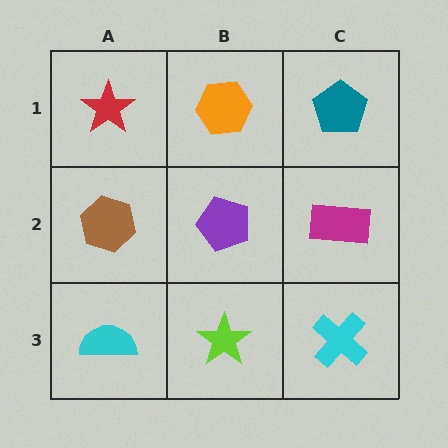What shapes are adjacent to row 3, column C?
A magenta rectangle (row 2, column C), a lime star (row 3, column B).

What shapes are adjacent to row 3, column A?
A brown hexagon (row 2, column A), a lime star (row 3, column B).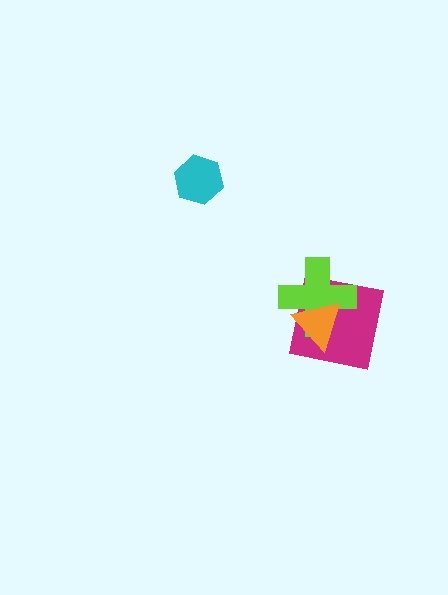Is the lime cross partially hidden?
Yes, it is partially covered by another shape.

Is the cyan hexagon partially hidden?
No, no other shape covers it.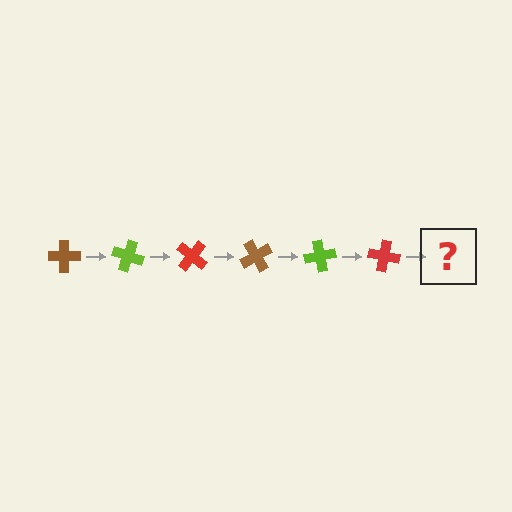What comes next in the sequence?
The next element should be a brown cross, rotated 120 degrees from the start.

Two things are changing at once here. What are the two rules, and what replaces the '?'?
The two rules are that it rotates 20 degrees each step and the color cycles through brown, lime, and red. The '?' should be a brown cross, rotated 120 degrees from the start.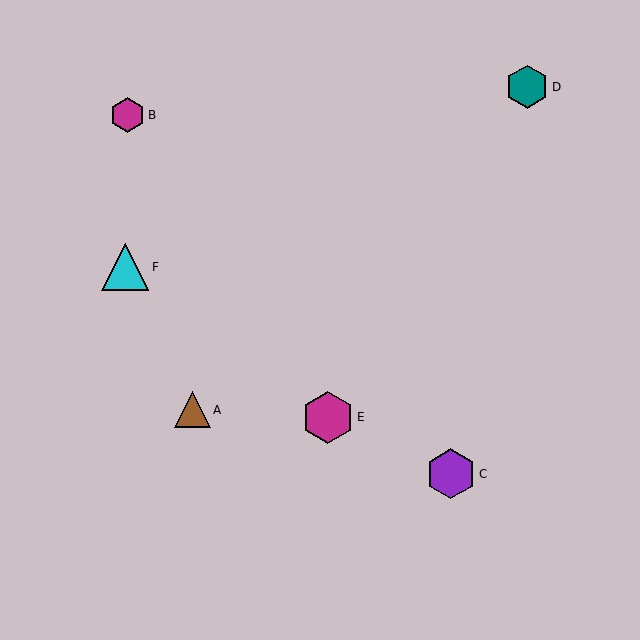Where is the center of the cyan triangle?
The center of the cyan triangle is at (125, 267).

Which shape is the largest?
The magenta hexagon (labeled E) is the largest.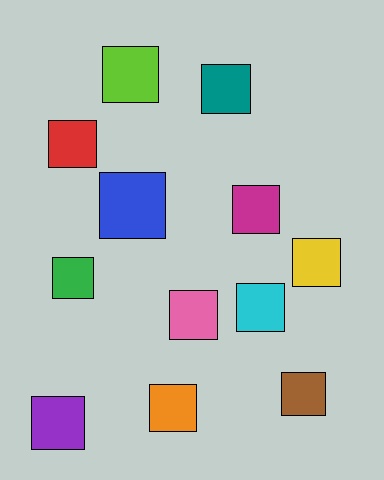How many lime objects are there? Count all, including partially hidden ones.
There is 1 lime object.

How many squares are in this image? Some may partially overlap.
There are 12 squares.